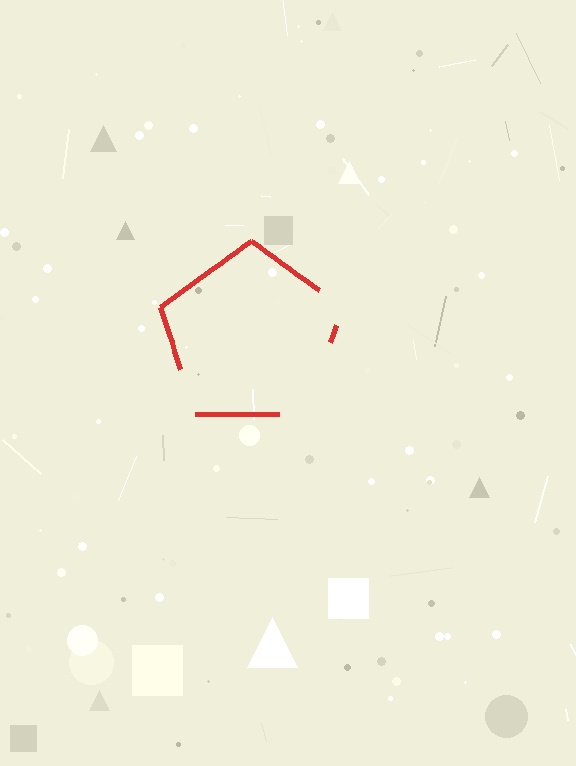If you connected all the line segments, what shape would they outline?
They would outline a pentagon.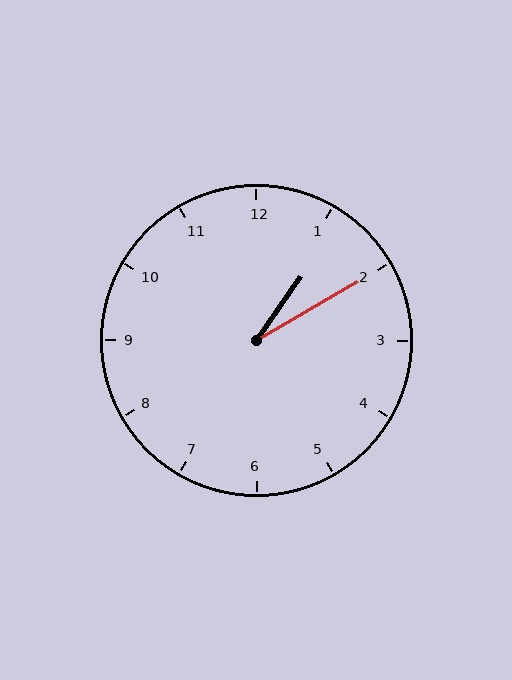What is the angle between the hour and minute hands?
Approximately 25 degrees.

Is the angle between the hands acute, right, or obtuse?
It is acute.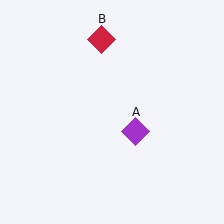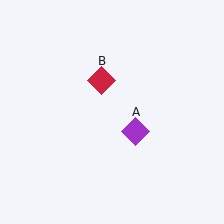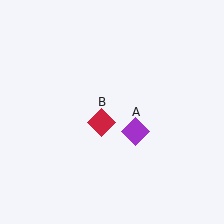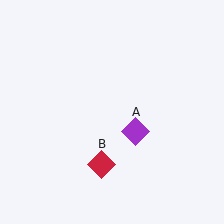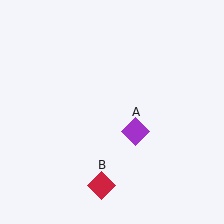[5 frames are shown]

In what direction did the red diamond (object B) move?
The red diamond (object B) moved down.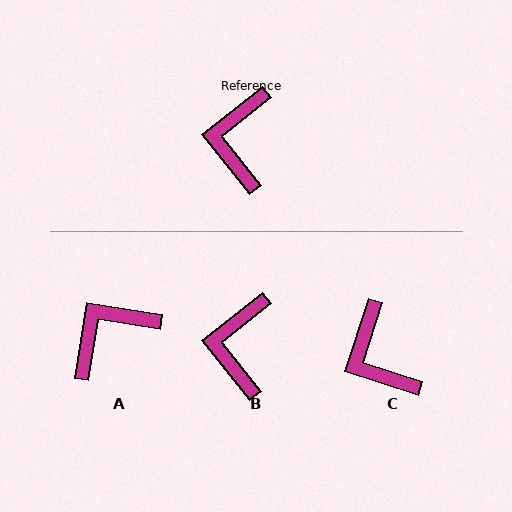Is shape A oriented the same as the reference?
No, it is off by about 48 degrees.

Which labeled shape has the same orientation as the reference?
B.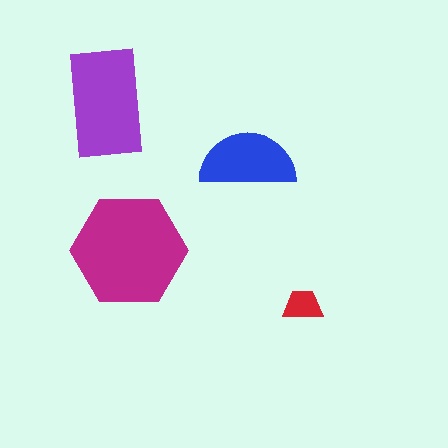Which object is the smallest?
The red trapezoid.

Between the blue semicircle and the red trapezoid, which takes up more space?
The blue semicircle.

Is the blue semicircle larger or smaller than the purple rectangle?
Smaller.